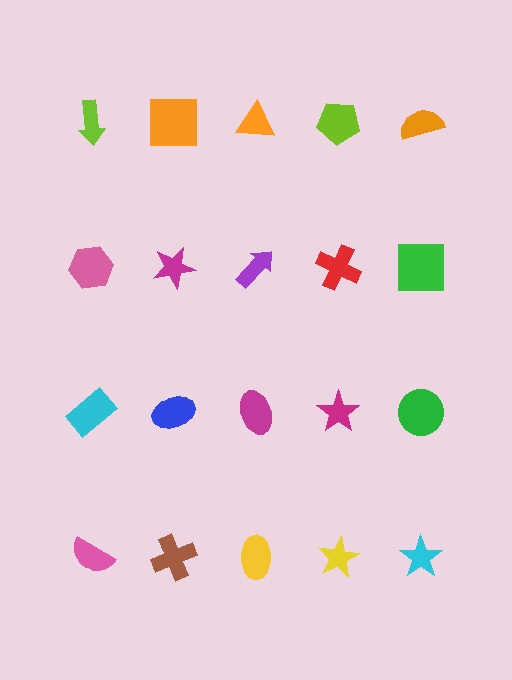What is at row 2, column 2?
A magenta star.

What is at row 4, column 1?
A pink semicircle.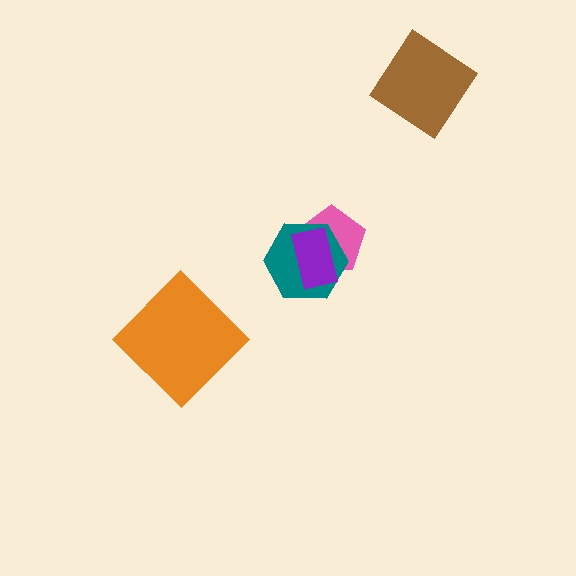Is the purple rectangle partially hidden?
No, no other shape covers it.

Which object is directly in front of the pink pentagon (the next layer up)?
The teal hexagon is directly in front of the pink pentagon.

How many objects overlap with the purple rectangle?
2 objects overlap with the purple rectangle.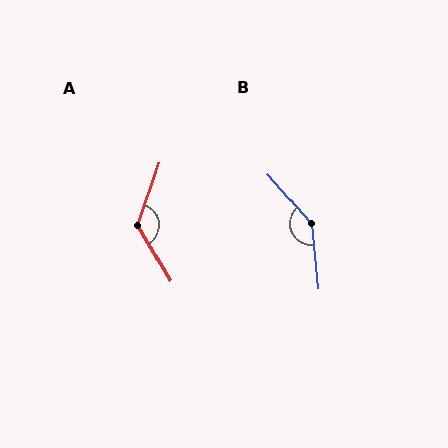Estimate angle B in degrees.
Approximately 144 degrees.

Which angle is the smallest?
A, at approximately 130 degrees.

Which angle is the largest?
B, at approximately 144 degrees.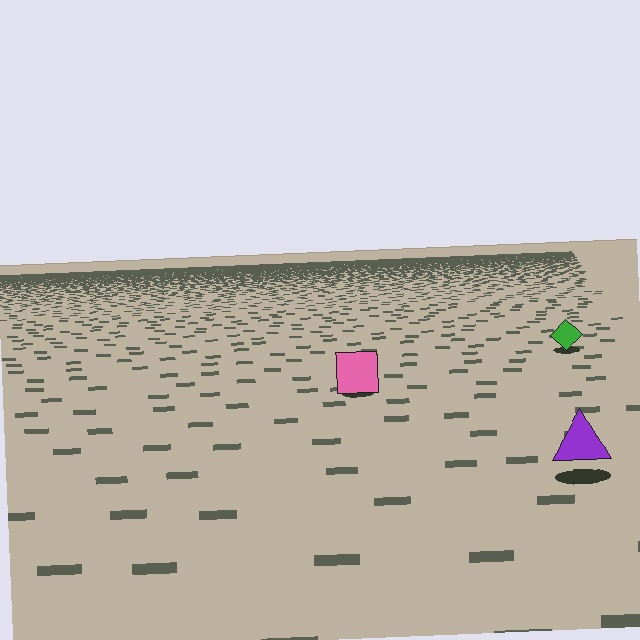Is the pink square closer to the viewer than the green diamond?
Yes. The pink square is closer — you can tell from the texture gradient: the ground texture is coarser near it.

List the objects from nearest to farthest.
From nearest to farthest: the purple triangle, the pink square, the green diamond.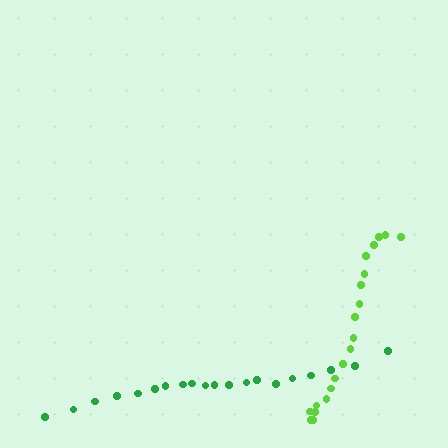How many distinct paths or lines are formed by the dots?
There are 2 distinct paths.